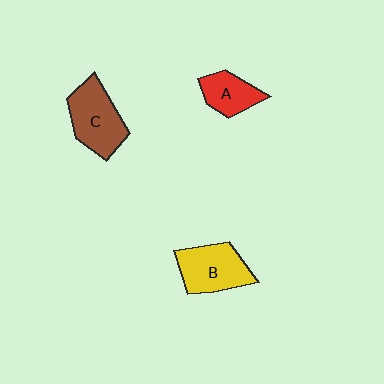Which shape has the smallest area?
Shape A (red).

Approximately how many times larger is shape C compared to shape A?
Approximately 1.6 times.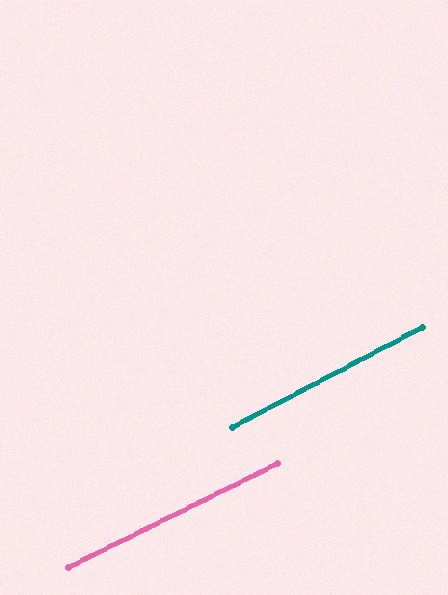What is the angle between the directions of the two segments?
Approximately 1 degree.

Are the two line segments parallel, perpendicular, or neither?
Parallel — their directions differ by only 1.4°.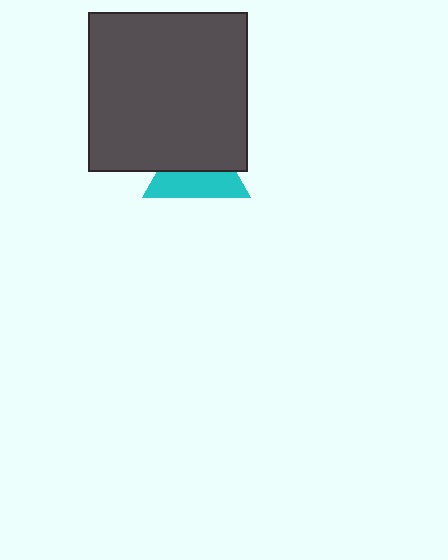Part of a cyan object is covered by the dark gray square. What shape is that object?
It is a triangle.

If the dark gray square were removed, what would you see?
You would see the complete cyan triangle.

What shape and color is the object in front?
The object in front is a dark gray square.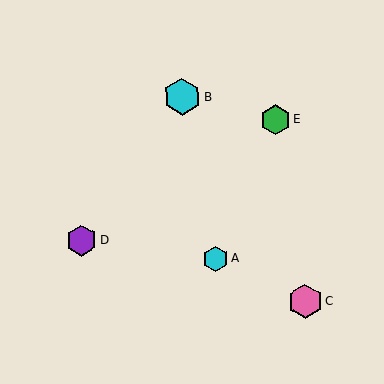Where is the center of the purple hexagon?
The center of the purple hexagon is at (81, 240).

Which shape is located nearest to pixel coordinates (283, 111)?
The green hexagon (labeled E) at (275, 120) is nearest to that location.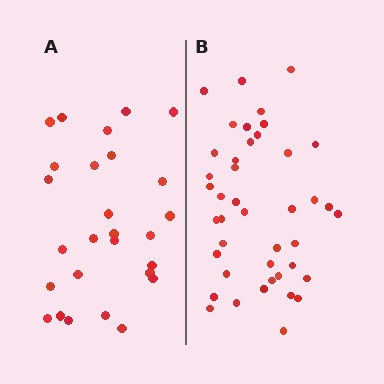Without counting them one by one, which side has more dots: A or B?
Region B (the right region) has more dots.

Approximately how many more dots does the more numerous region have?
Region B has approximately 15 more dots than region A.